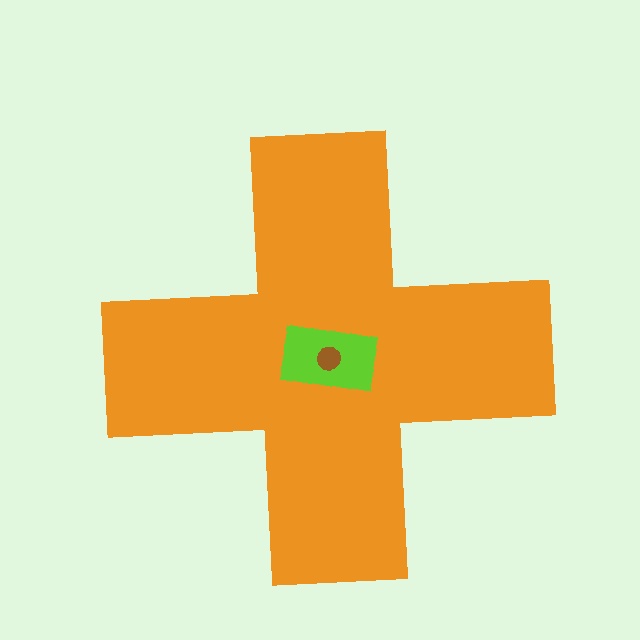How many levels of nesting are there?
3.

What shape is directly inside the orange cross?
The lime rectangle.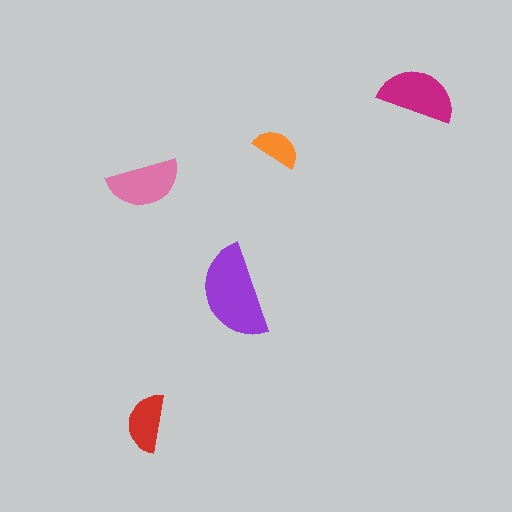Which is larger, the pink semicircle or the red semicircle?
The pink one.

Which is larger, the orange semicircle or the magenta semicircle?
The magenta one.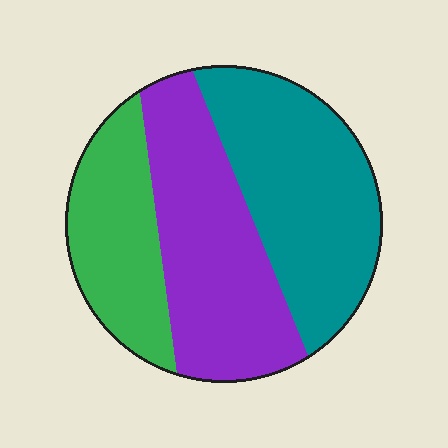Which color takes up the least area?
Green, at roughly 25%.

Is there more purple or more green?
Purple.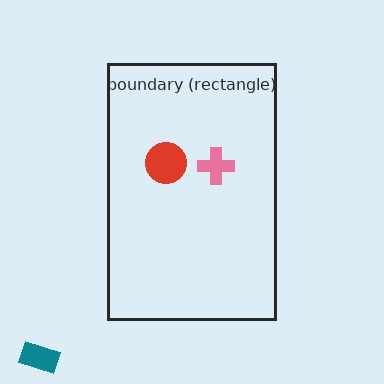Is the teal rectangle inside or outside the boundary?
Outside.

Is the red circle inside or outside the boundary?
Inside.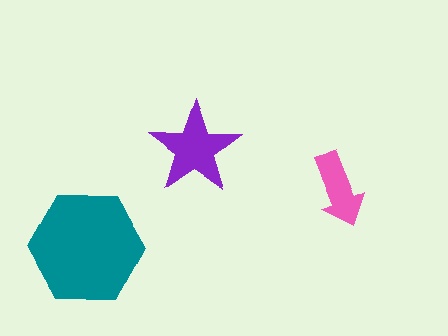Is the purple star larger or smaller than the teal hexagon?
Smaller.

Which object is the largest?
The teal hexagon.